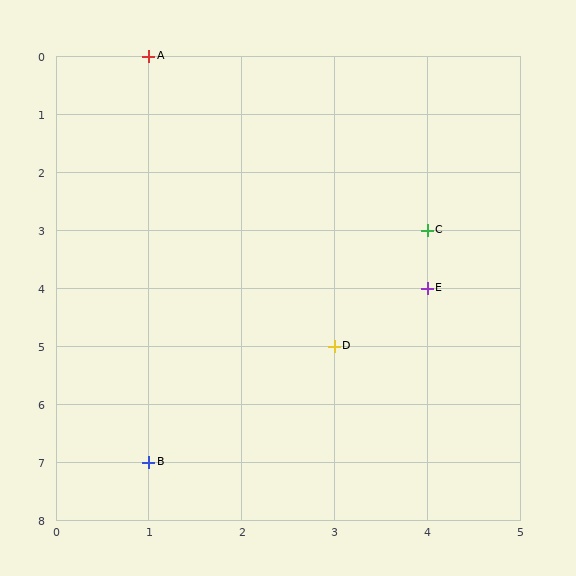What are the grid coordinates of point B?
Point B is at grid coordinates (1, 7).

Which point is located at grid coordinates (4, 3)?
Point C is at (4, 3).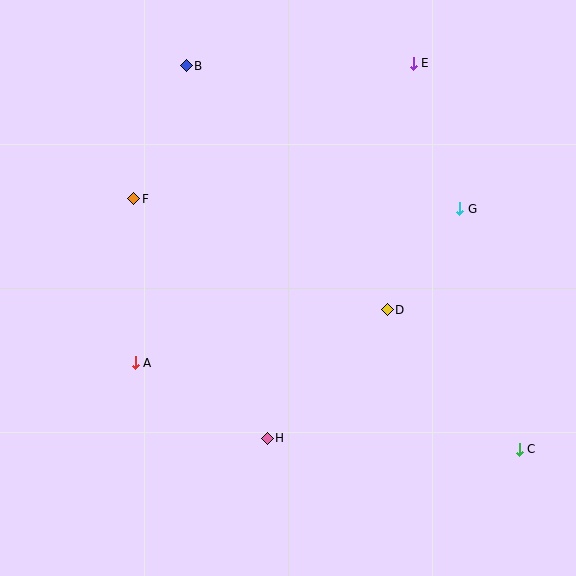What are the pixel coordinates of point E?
Point E is at (413, 63).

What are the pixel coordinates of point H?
Point H is at (267, 438).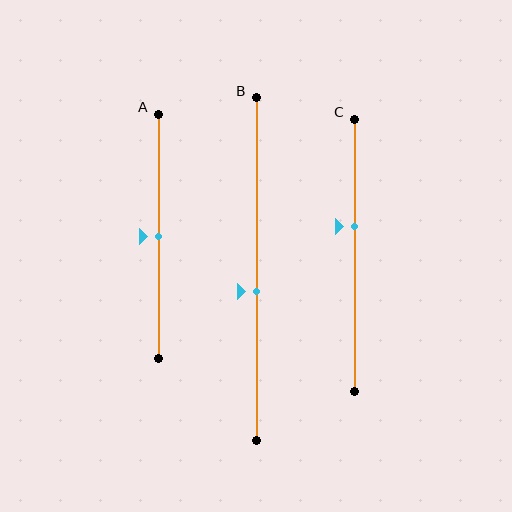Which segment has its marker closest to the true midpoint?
Segment A has its marker closest to the true midpoint.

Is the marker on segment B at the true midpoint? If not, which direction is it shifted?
No, the marker on segment B is shifted downward by about 7% of the segment length.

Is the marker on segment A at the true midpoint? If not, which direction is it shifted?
Yes, the marker on segment A is at the true midpoint.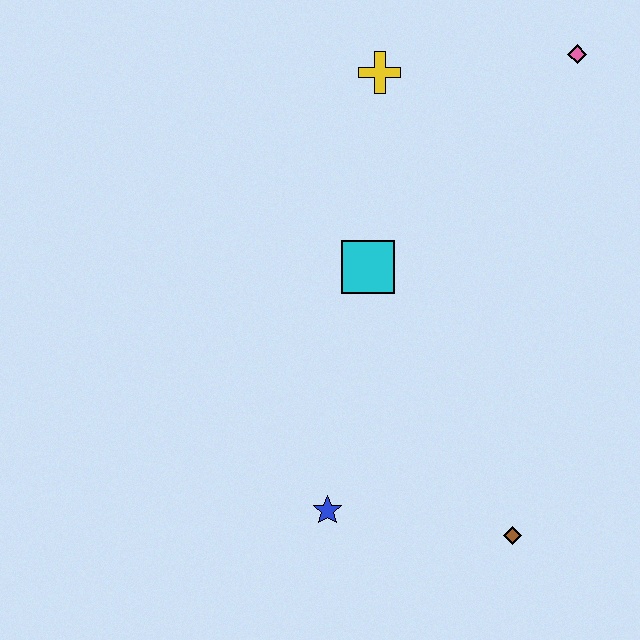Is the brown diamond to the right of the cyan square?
Yes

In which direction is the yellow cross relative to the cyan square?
The yellow cross is above the cyan square.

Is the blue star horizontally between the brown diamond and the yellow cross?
No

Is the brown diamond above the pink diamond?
No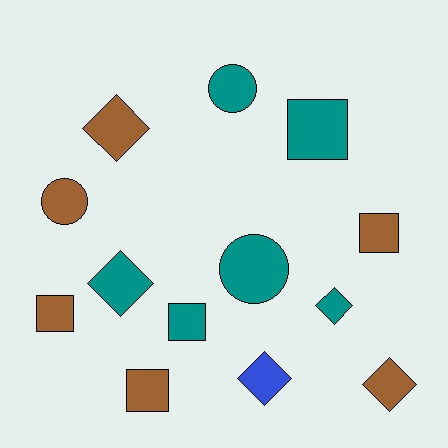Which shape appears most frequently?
Square, with 5 objects.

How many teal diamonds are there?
There are 2 teal diamonds.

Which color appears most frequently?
Teal, with 6 objects.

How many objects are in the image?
There are 13 objects.